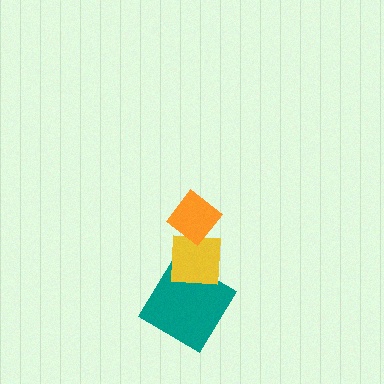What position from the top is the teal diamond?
The teal diamond is 3rd from the top.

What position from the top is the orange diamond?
The orange diamond is 1st from the top.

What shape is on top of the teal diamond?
The yellow square is on top of the teal diamond.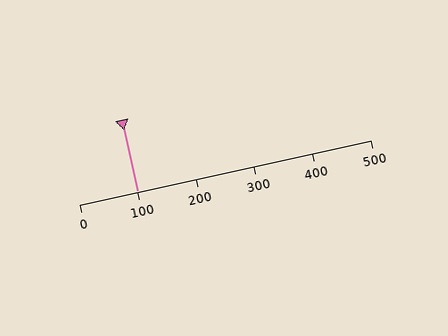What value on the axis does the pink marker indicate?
The marker indicates approximately 100.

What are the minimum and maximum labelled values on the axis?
The axis runs from 0 to 500.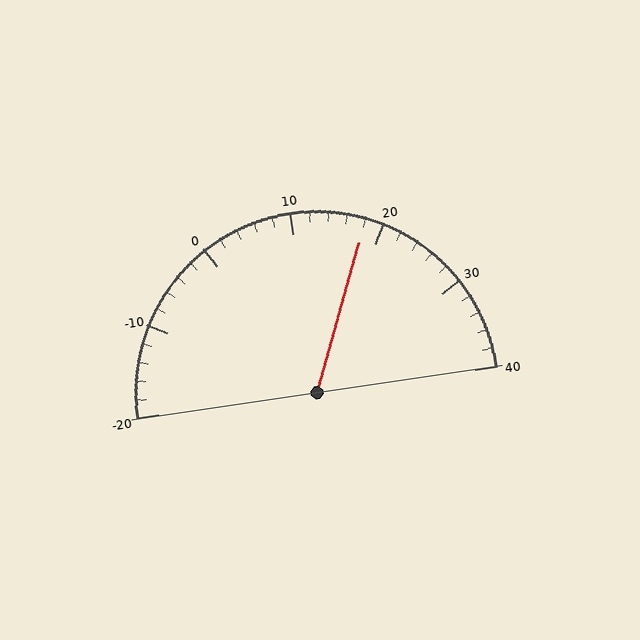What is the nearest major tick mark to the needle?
The nearest major tick mark is 20.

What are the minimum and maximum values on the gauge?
The gauge ranges from -20 to 40.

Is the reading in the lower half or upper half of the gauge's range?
The reading is in the upper half of the range (-20 to 40).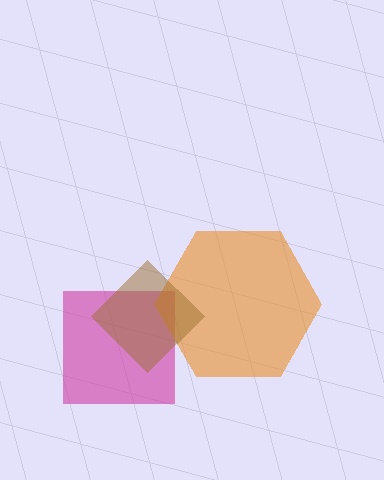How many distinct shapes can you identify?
There are 3 distinct shapes: a magenta square, an orange hexagon, a brown diamond.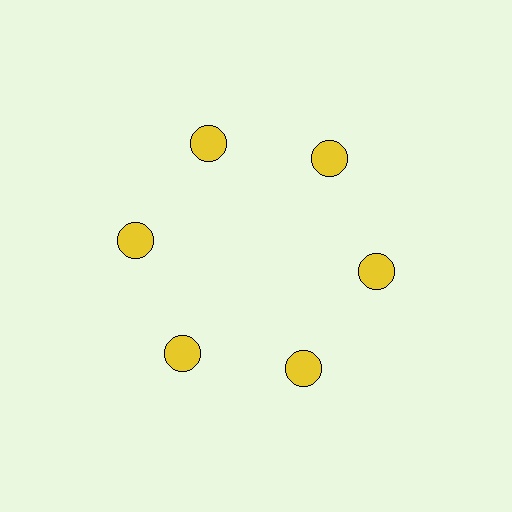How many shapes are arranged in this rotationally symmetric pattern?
There are 6 shapes, arranged in 6 groups of 1.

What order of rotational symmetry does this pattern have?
This pattern has 6-fold rotational symmetry.